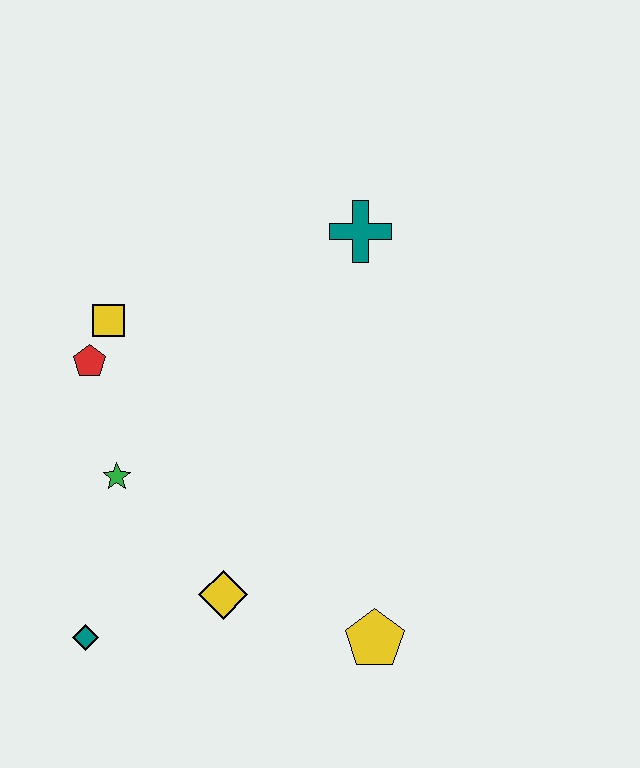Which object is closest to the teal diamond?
The yellow diamond is closest to the teal diamond.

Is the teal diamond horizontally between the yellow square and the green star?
No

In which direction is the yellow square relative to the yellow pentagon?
The yellow square is above the yellow pentagon.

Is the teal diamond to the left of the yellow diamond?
Yes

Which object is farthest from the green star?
The teal cross is farthest from the green star.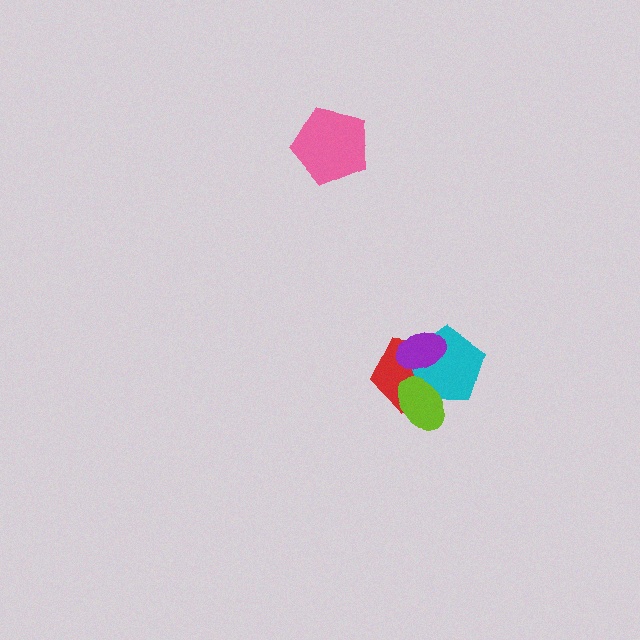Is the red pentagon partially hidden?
Yes, it is partially covered by another shape.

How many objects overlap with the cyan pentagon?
3 objects overlap with the cyan pentagon.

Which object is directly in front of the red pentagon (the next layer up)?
The cyan pentagon is directly in front of the red pentagon.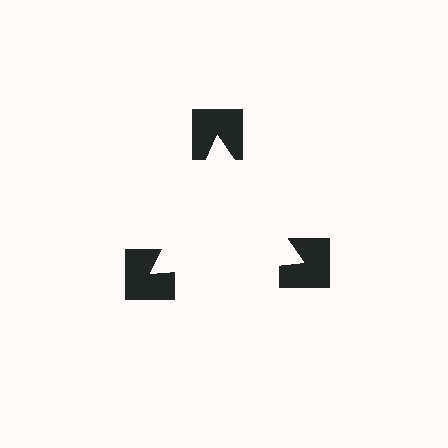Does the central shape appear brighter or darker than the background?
It typically appears slightly brighter than the background, even though no actual brightness change is drawn.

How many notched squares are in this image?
There are 3 — one at each vertex of the illusory triangle.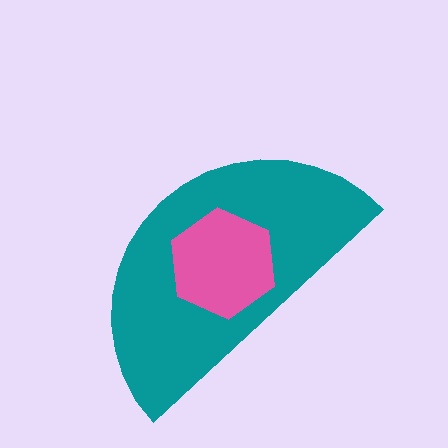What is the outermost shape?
The teal semicircle.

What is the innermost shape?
The pink hexagon.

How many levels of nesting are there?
2.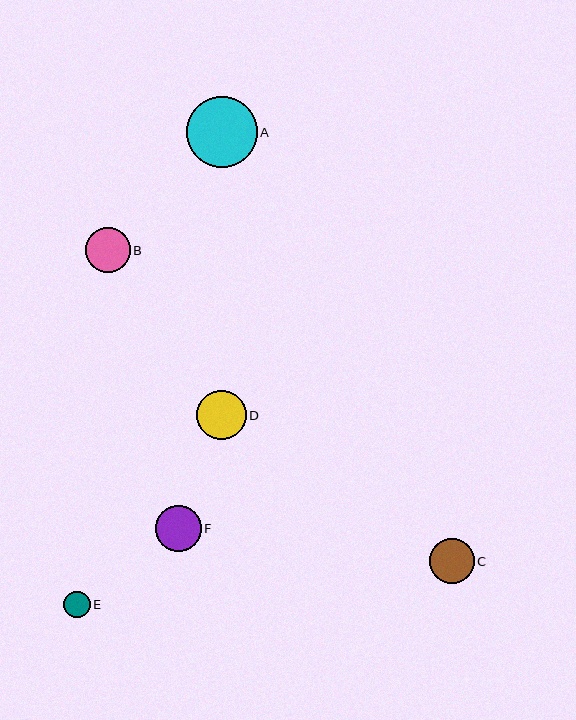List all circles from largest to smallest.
From largest to smallest: A, D, F, B, C, E.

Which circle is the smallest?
Circle E is the smallest with a size of approximately 27 pixels.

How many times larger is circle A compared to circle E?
Circle A is approximately 2.6 times the size of circle E.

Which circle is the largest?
Circle A is the largest with a size of approximately 71 pixels.